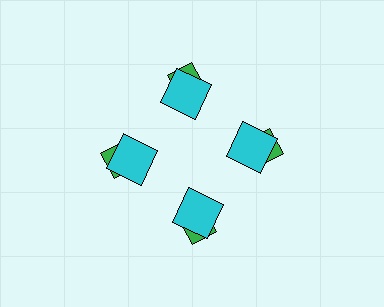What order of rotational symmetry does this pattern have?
This pattern has 4-fold rotational symmetry.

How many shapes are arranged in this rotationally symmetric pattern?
There are 8 shapes, arranged in 4 groups of 2.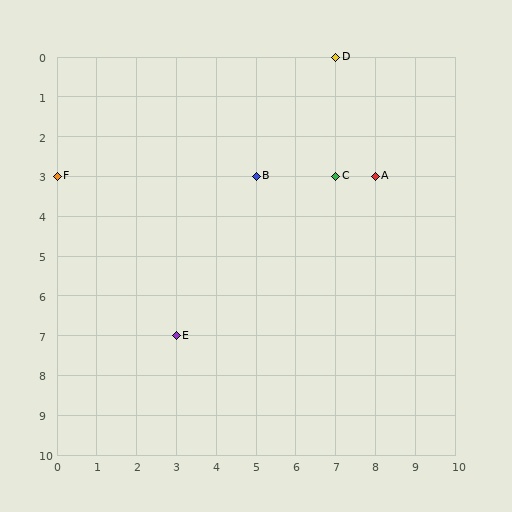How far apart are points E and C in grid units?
Points E and C are 4 columns and 4 rows apart (about 5.7 grid units diagonally).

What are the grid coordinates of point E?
Point E is at grid coordinates (3, 7).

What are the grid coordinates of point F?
Point F is at grid coordinates (0, 3).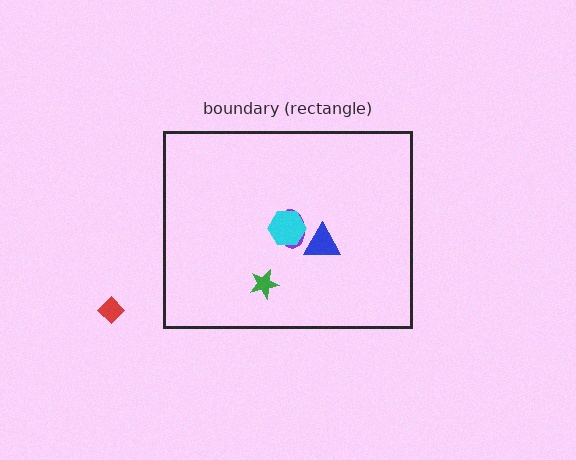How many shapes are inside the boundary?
4 inside, 1 outside.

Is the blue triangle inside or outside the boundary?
Inside.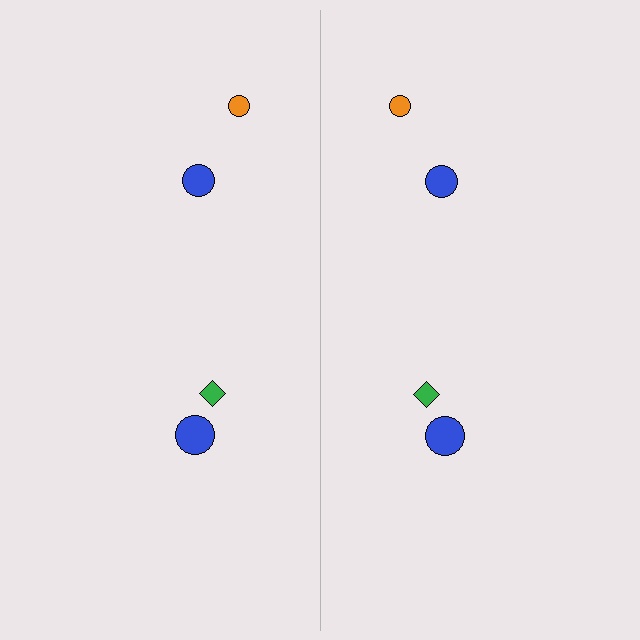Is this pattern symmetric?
Yes, this pattern has bilateral (reflection) symmetry.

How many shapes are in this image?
There are 8 shapes in this image.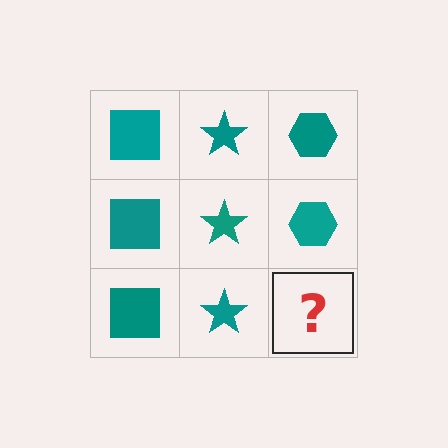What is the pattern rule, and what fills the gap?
The rule is that each column has a consistent shape. The gap should be filled with a teal hexagon.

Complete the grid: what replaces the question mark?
The question mark should be replaced with a teal hexagon.